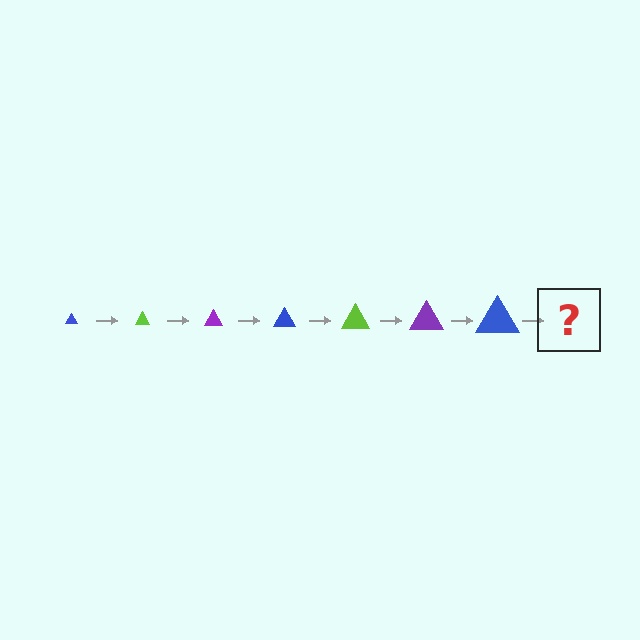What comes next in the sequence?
The next element should be a lime triangle, larger than the previous one.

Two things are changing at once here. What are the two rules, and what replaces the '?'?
The two rules are that the triangle grows larger each step and the color cycles through blue, lime, and purple. The '?' should be a lime triangle, larger than the previous one.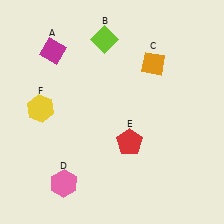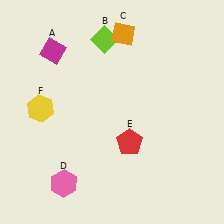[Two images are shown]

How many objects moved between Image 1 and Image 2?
1 object moved between the two images.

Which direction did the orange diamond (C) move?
The orange diamond (C) moved left.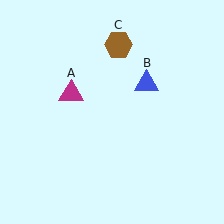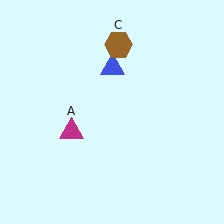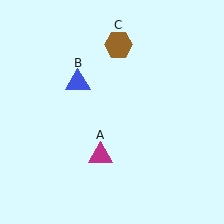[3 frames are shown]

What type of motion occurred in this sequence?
The magenta triangle (object A), blue triangle (object B) rotated counterclockwise around the center of the scene.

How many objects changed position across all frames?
2 objects changed position: magenta triangle (object A), blue triangle (object B).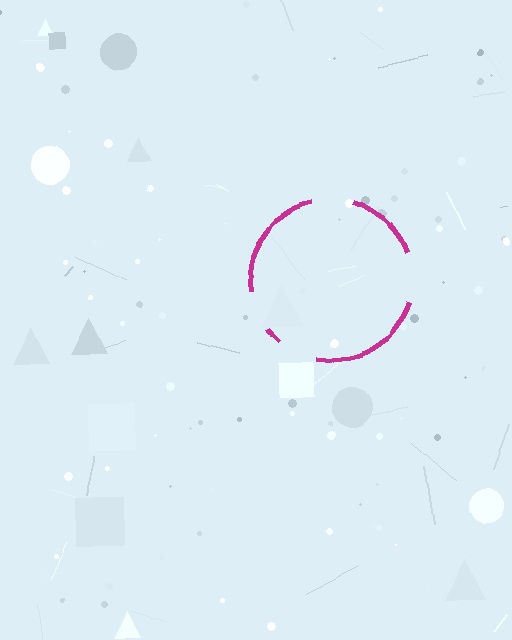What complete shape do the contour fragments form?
The contour fragments form a circle.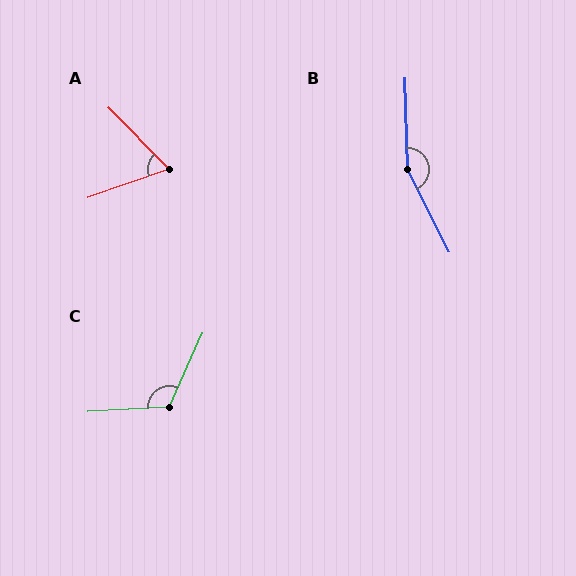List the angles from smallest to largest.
A (65°), C (117°), B (155°).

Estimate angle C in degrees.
Approximately 117 degrees.